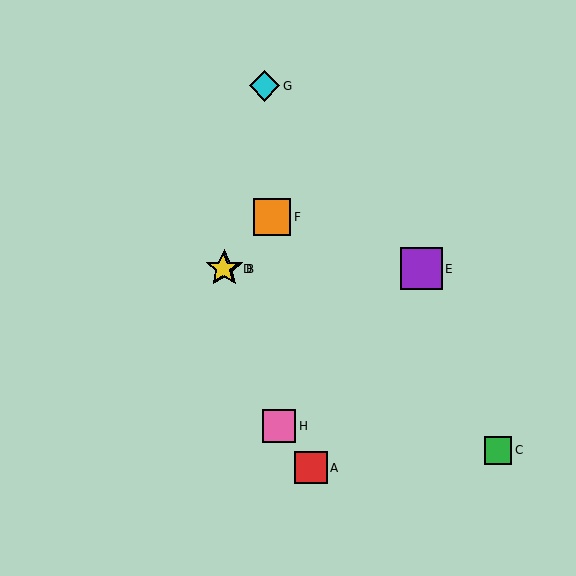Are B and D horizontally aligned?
Yes, both are at y≈269.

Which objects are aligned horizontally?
Objects B, D, E are aligned horizontally.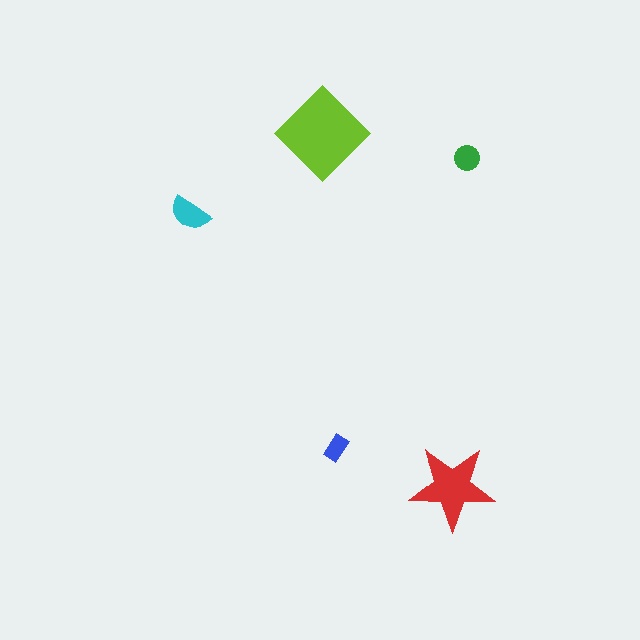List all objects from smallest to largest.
The blue rectangle, the green circle, the cyan semicircle, the red star, the lime diamond.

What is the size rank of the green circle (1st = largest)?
4th.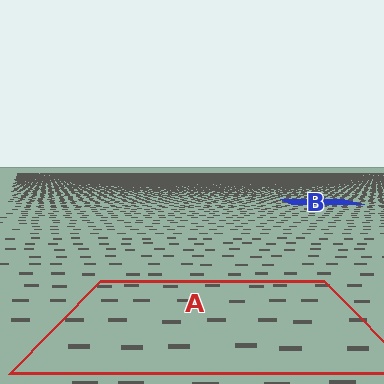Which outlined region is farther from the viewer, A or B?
Region B is farther from the viewer — the texture elements inside it appear smaller and more densely packed.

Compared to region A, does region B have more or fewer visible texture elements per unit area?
Region B has more texture elements per unit area — they are packed more densely because it is farther away.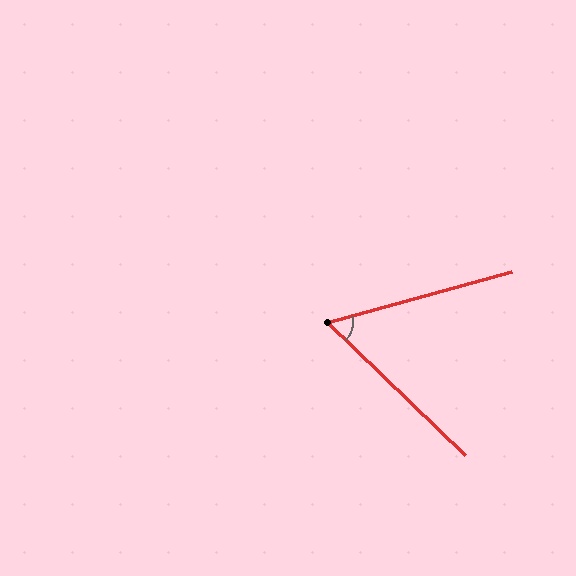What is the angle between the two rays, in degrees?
Approximately 59 degrees.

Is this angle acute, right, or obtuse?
It is acute.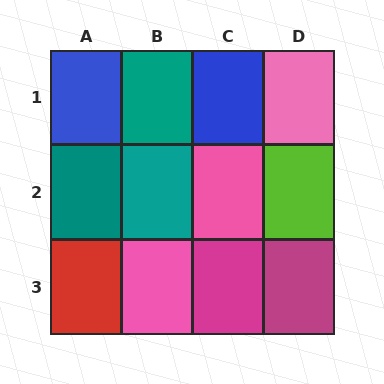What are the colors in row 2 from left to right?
Teal, teal, pink, lime.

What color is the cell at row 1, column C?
Blue.